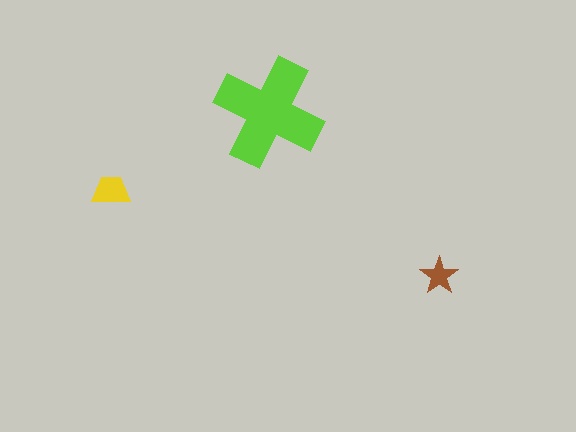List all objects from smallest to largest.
The brown star, the yellow trapezoid, the lime cross.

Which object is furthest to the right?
The brown star is rightmost.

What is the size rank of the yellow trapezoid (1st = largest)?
2nd.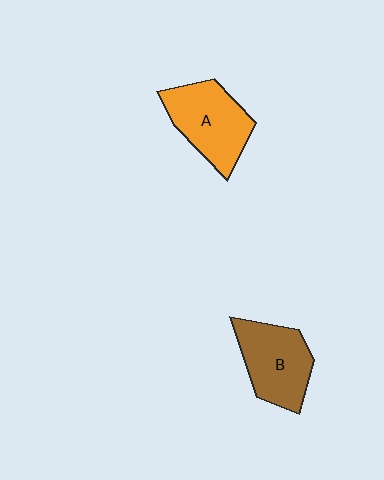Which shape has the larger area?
Shape A (orange).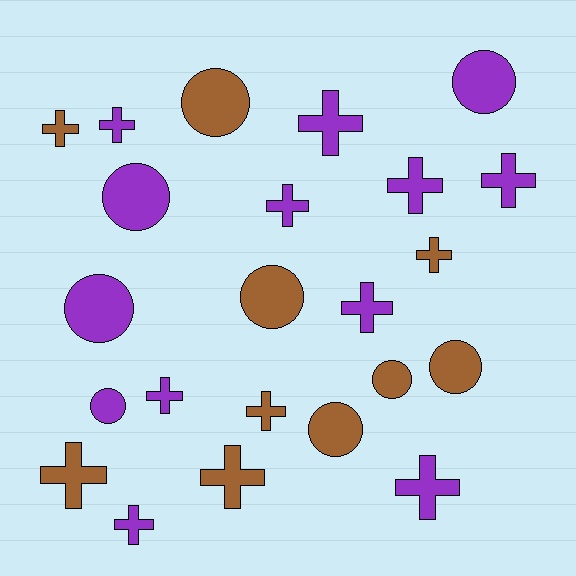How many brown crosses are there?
There are 5 brown crosses.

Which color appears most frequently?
Purple, with 13 objects.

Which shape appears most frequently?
Cross, with 14 objects.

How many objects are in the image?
There are 23 objects.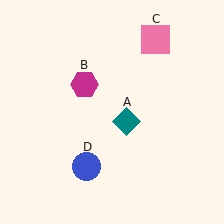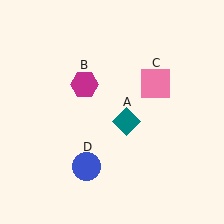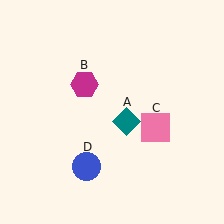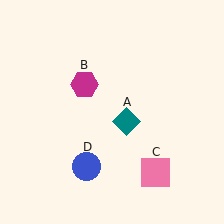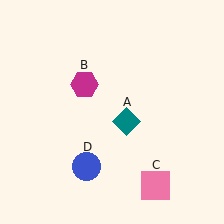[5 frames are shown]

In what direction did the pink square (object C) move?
The pink square (object C) moved down.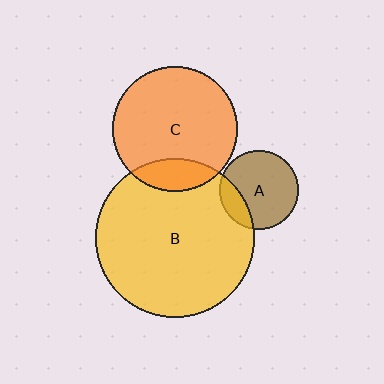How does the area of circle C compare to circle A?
Approximately 2.5 times.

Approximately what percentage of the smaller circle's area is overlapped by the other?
Approximately 20%.